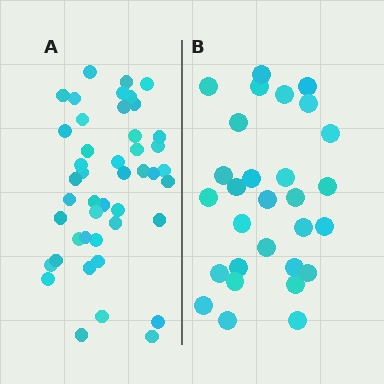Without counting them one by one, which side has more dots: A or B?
Region A (the left region) has more dots.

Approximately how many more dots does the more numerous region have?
Region A has approximately 15 more dots than region B.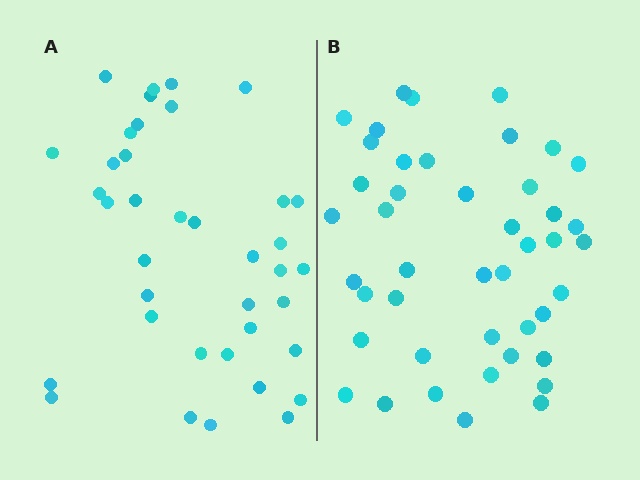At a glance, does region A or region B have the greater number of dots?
Region B (the right region) has more dots.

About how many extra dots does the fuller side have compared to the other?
Region B has about 6 more dots than region A.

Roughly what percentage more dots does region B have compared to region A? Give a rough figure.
About 15% more.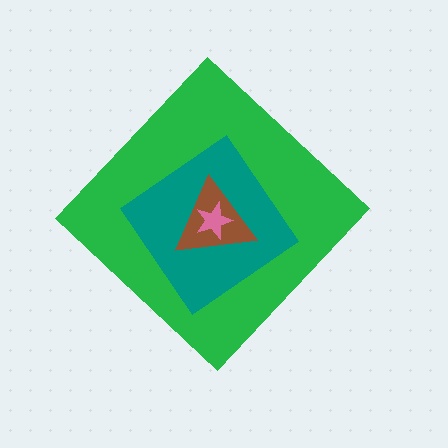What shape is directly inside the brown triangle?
The pink star.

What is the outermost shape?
The green diamond.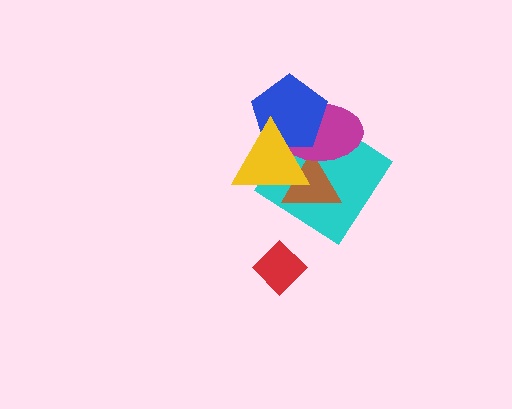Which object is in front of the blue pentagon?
The yellow triangle is in front of the blue pentagon.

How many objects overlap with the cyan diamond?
4 objects overlap with the cyan diamond.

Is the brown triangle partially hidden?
Yes, it is partially covered by another shape.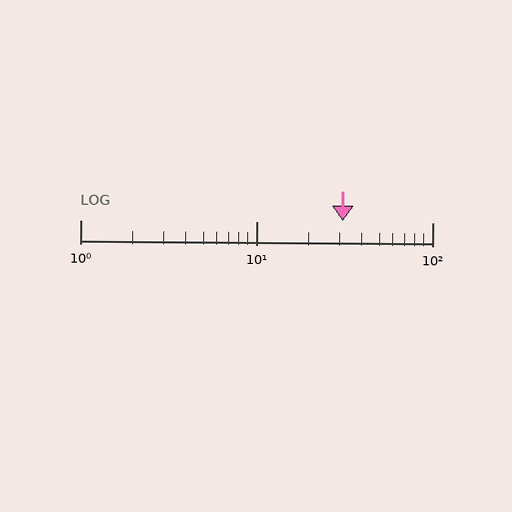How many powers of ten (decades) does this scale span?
The scale spans 2 decades, from 1 to 100.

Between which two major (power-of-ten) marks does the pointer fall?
The pointer is between 10 and 100.